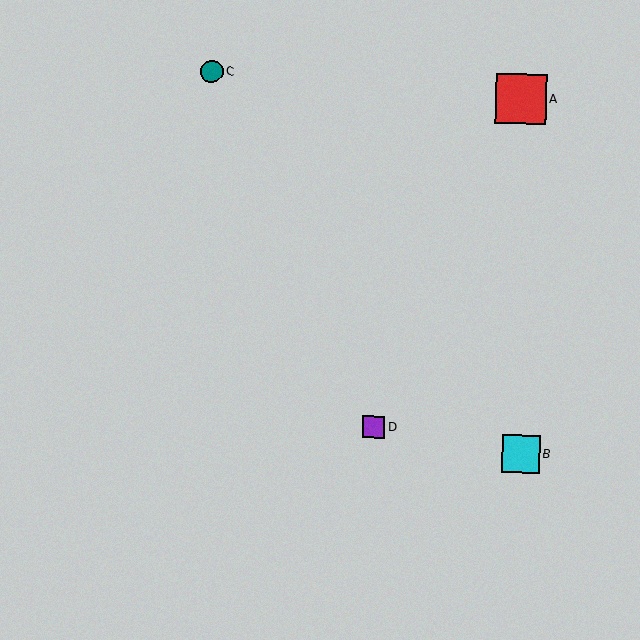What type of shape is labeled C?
Shape C is a teal circle.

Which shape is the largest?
The red square (labeled A) is the largest.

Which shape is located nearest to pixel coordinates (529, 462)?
The cyan square (labeled B) at (521, 454) is nearest to that location.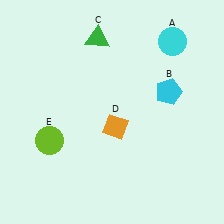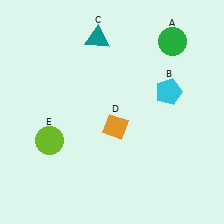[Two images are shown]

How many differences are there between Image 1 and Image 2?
There are 2 differences between the two images.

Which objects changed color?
A changed from cyan to green. C changed from green to teal.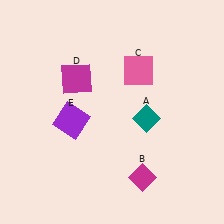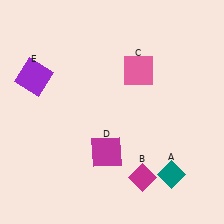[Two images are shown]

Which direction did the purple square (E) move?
The purple square (E) moved up.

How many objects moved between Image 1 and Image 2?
3 objects moved between the two images.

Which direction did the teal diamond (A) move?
The teal diamond (A) moved down.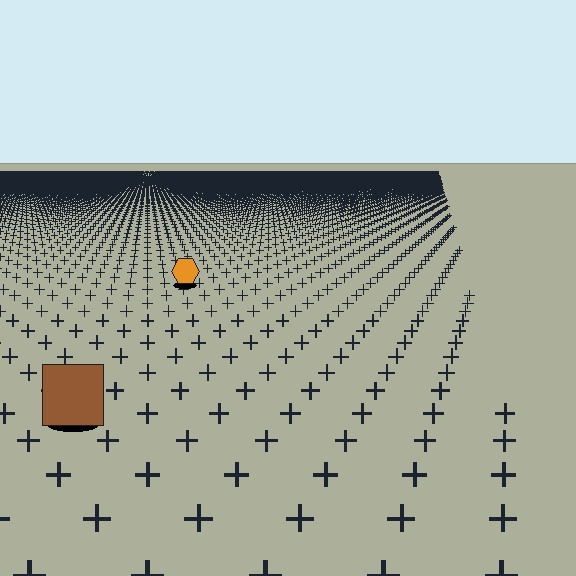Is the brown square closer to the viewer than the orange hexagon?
Yes. The brown square is closer — you can tell from the texture gradient: the ground texture is coarser near it.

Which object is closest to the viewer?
The brown square is closest. The texture marks near it are larger and more spread out.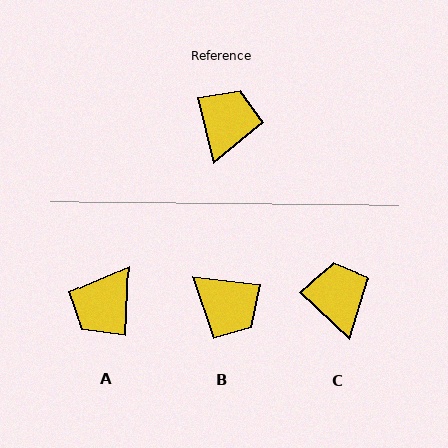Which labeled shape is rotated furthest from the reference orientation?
A, about 164 degrees away.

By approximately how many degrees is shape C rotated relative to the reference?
Approximately 33 degrees counter-clockwise.